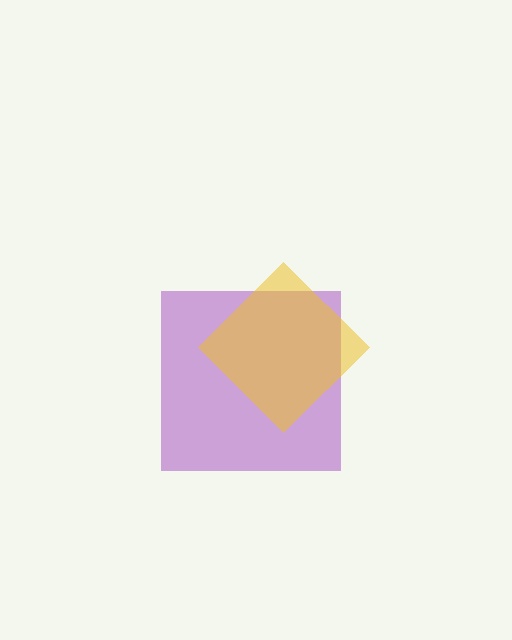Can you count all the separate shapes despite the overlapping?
Yes, there are 2 separate shapes.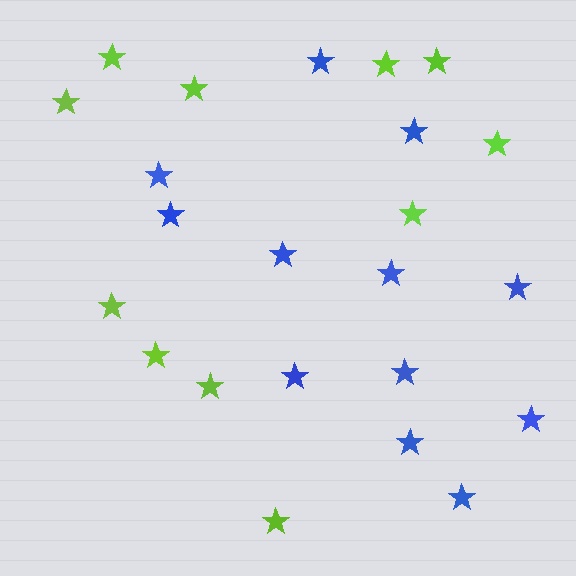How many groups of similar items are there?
There are 2 groups: one group of lime stars (11) and one group of blue stars (12).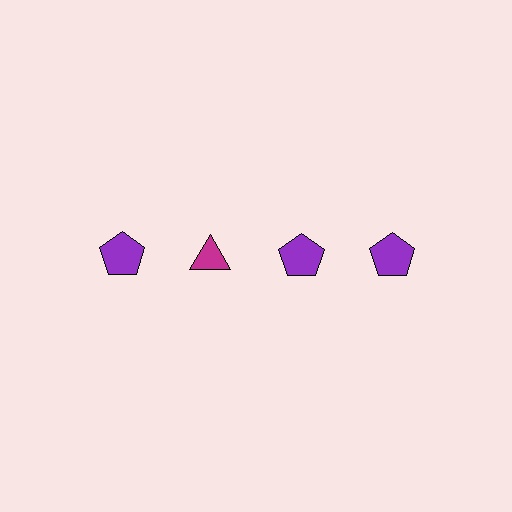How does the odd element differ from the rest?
It differs in both color (magenta instead of purple) and shape (triangle instead of pentagon).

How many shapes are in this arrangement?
There are 4 shapes arranged in a grid pattern.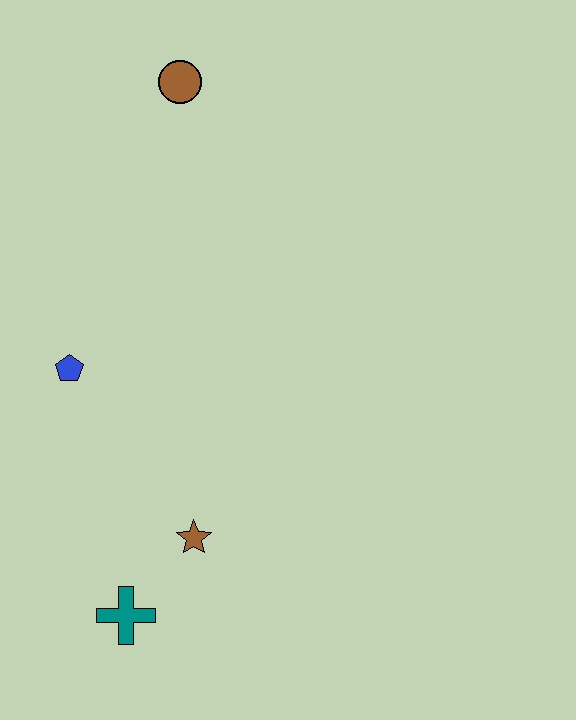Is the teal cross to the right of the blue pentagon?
Yes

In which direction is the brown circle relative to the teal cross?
The brown circle is above the teal cross.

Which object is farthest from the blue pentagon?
The brown circle is farthest from the blue pentagon.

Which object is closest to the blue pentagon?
The brown star is closest to the blue pentagon.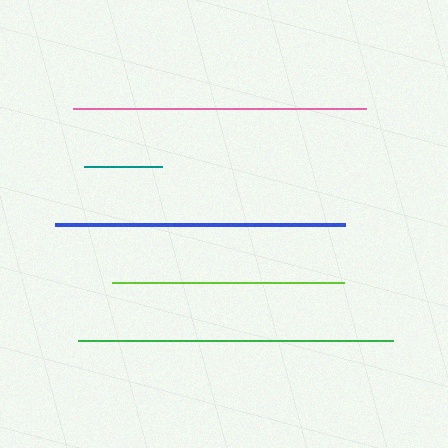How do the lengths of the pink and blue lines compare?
The pink and blue lines are approximately the same length.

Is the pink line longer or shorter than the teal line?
The pink line is longer than the teal line.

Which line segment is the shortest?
The teal line is the shortest at approximately 79 pixels.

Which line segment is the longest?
The green line is the longest at approximately 315 pixels.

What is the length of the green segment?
The green segment is approximately 315 pixels long.